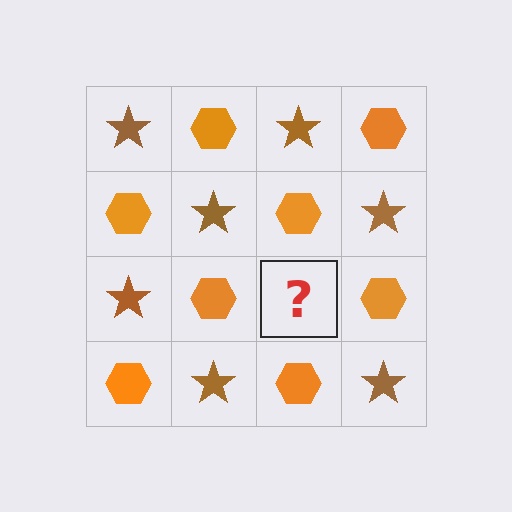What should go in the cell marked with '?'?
The missing cell should contain a brown star.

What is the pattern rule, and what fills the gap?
The rule is that it alternates brown star and orange hexagon in a checkerboard pattern. The gap should be filled with a brown star.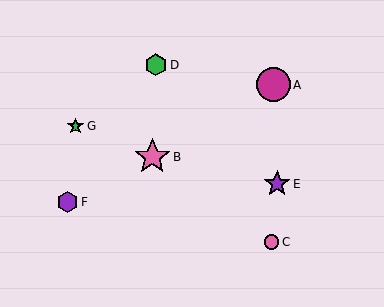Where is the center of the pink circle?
The center of the pink circle is at (271, 242).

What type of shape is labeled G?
Shape G is a green star.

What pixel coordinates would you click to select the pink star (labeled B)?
Click at (152, 157) to select the pink star B.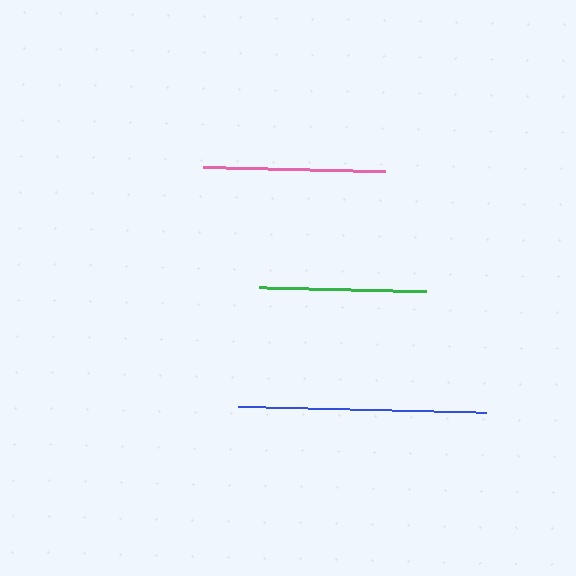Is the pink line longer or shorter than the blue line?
The blue line is longer than the pink line.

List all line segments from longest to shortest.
From longest to shortest: blue, pink, green.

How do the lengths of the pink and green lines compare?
The pink and green lines are approximately the same length.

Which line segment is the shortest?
The green line is the shortest at approximately 166 pixels.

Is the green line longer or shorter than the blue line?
The blue line is longer than the green line.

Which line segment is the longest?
The blue line is the longest at approximately 248 pixels.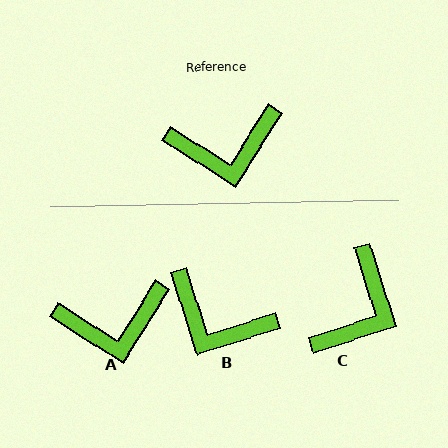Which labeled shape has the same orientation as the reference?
A.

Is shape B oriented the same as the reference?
No, it is off by about 40 degrees.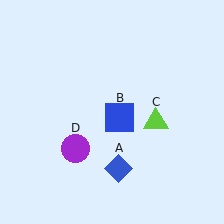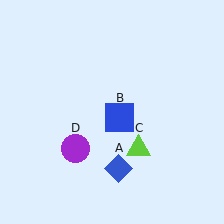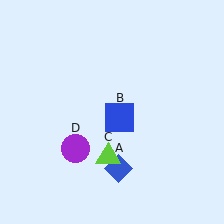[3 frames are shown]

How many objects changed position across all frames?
1 object changed position: lime triangle (object C).